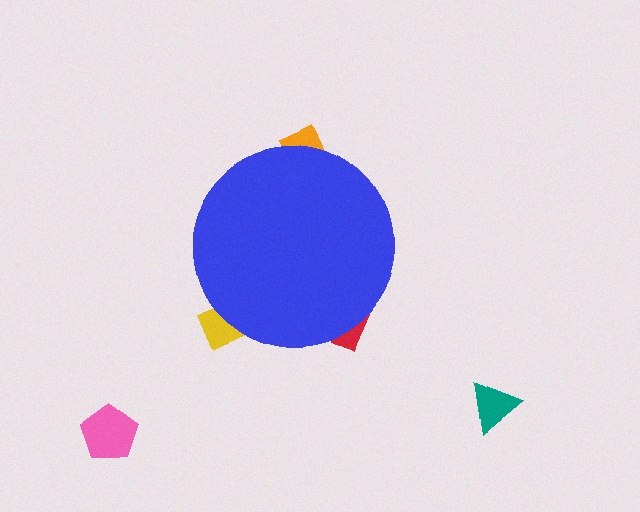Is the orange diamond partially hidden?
Yes, the orange diamond is partially hidden behind the blue circle.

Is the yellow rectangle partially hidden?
Yes, the yellow rectangle is partially hidden behind the blue circle.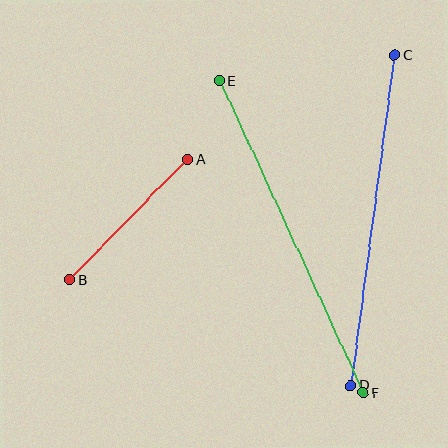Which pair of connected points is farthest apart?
Points E and F are farthest apart.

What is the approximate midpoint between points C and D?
The midpoint is at approximately (373, 220) pixels.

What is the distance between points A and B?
The distance is approximately 168 pixels.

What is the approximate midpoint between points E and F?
The midpoint is at approximately (291, 237) pixels.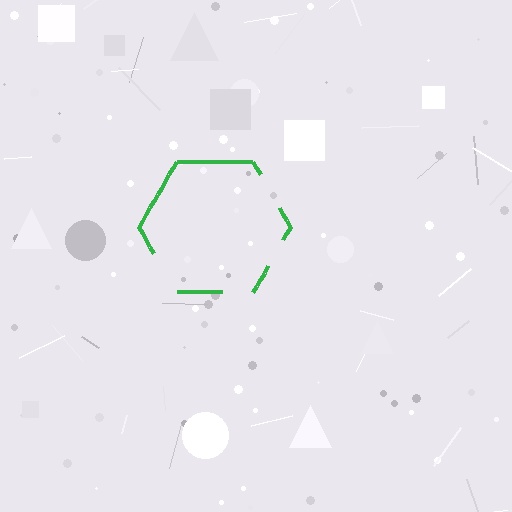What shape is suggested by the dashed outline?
The dashed outline suggests a hexagon.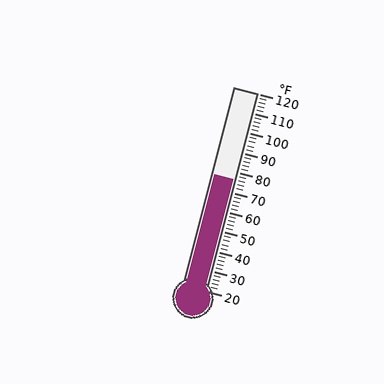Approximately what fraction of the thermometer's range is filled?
The thermometer is filled to approximately 55% of its range.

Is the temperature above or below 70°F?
The temperature is above 70°F.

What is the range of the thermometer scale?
The thermometer scale ranges from 20°F to 120°F.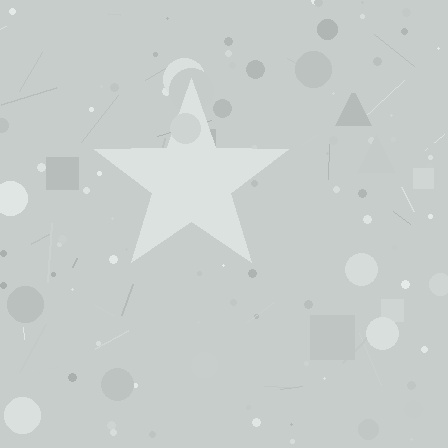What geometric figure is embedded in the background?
A star is embedded in the background.